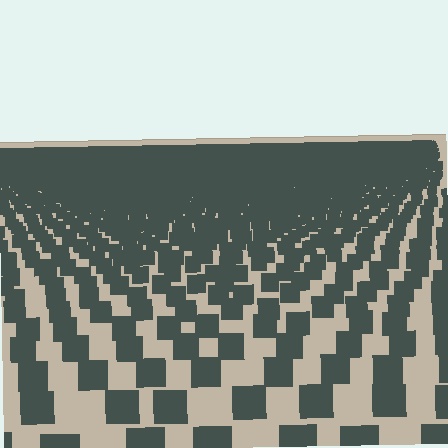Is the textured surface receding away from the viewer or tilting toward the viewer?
The surface is receding away from the viewer. Texture elements get smaller and denser toward the top.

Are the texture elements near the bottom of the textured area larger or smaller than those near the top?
Larger. Near the bottom, elements are closer to the viewer and appear at a bigger on-screen size.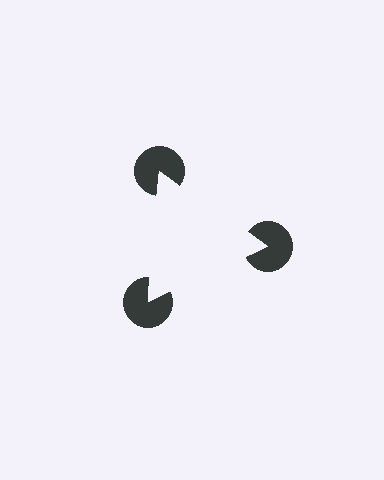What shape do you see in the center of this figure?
An illusory triangle — its edges are inferred from the aligned wedge cuts in the pac-man discs, not physically drawn.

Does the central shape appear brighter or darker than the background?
It typically appears slightly brighter than the background, even though no actual brightness change is drawn.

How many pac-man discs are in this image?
There are 3 — one at each vertex of the illusory triangle.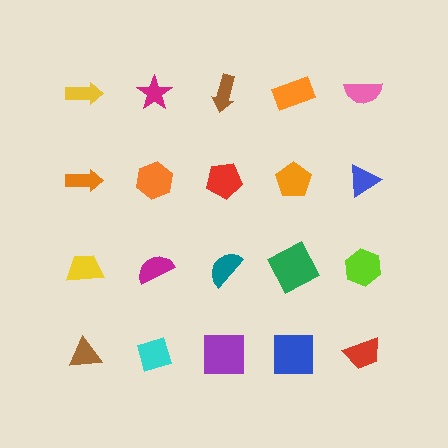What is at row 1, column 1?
A yellow arrow.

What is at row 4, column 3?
A purple square.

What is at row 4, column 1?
A brown triangle.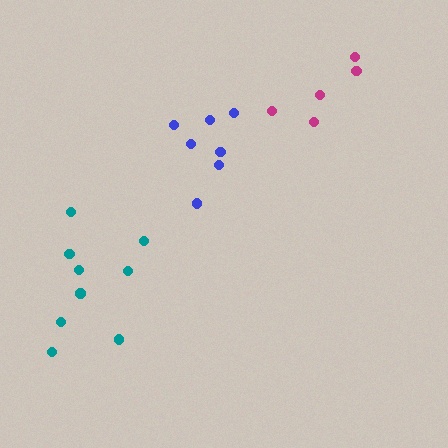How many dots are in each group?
Group 1: 5 dots, Group 2: 7 dots, Group 3: 9 dots (21 total).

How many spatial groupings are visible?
There are 3 spatial groupings.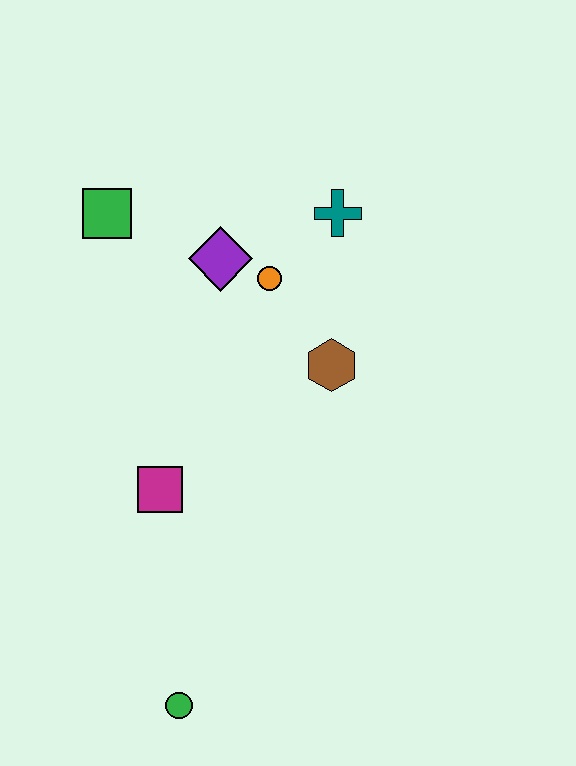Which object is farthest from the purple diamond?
The green circle is farthest from the purple diamond.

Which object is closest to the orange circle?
The purple diamond is closest to the orange circle.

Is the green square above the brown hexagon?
Yes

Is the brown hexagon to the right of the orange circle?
Yes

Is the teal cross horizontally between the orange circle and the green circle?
No